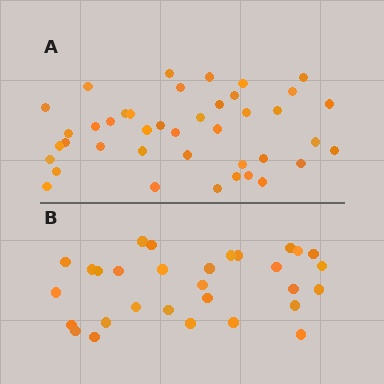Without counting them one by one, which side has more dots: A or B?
Region A (the top region) has more dots.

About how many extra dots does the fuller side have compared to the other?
Region A has roughly 12 or so more dots than region B.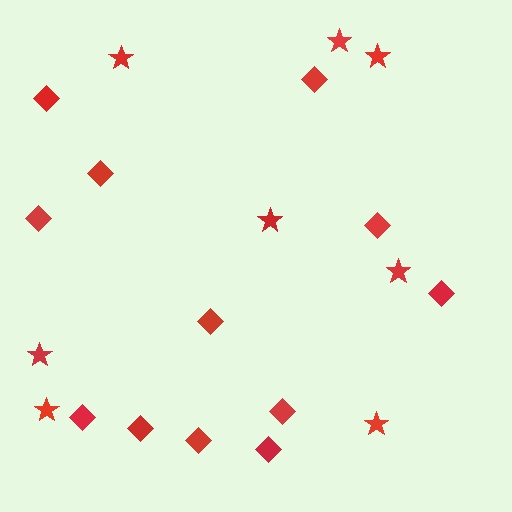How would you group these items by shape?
There are 2 groups: one group of diamonds (12) and one group of stars (8).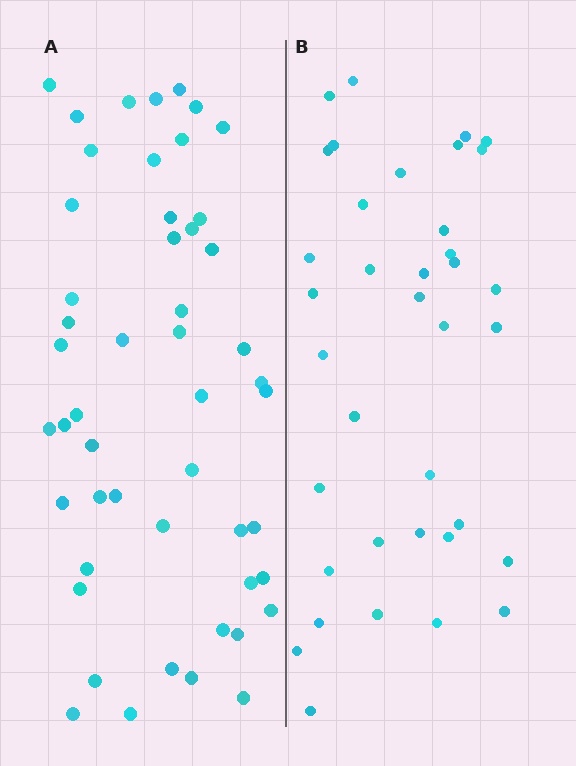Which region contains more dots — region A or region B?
Region A (the left region) has more dots.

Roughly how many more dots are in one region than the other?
Region A has approximately 15 more dots than region B.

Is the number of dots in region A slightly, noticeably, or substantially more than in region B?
Region A has noticeably more, but not dramatically so. The ratio is roughly 1.4 to 1.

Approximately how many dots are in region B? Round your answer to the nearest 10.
About 40 dots. (The exact count is 37, which rounds to 40.)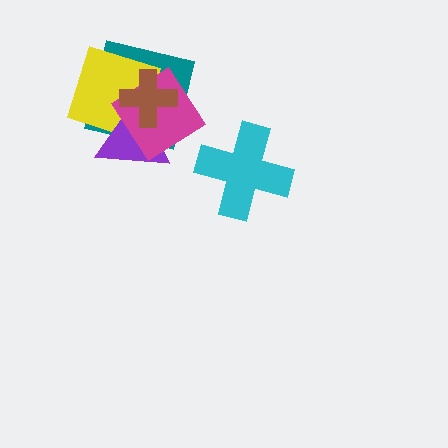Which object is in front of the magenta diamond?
The brown cross is in front of the magenta diamond.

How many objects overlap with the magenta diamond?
4 objects overlap with the magenta diamond.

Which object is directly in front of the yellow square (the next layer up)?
The purple triangle is directly in front of the yellow square.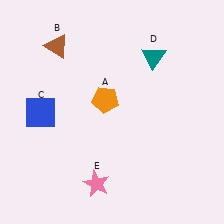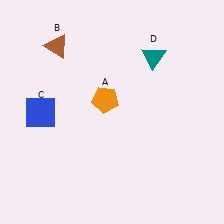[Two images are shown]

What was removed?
The pink star (E) was removed in Image 2.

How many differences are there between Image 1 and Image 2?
There is 1 difference between the two images.